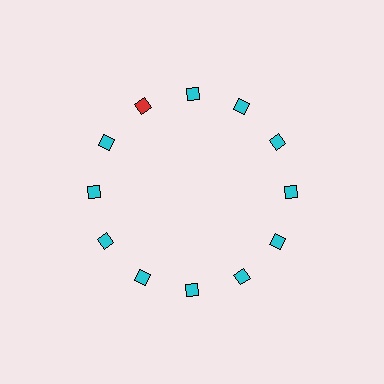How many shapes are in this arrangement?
There are 12 shapes arranged in a ring pattern.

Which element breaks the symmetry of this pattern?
The red diamond at roughly the 11 o'clock position breaks the symmetry. All other shapes are cyan diamonds.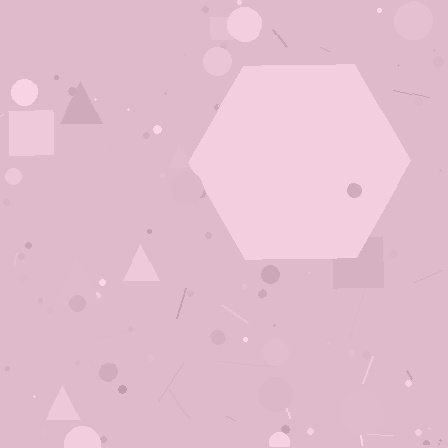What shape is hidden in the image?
A hexagon is hidden in the image.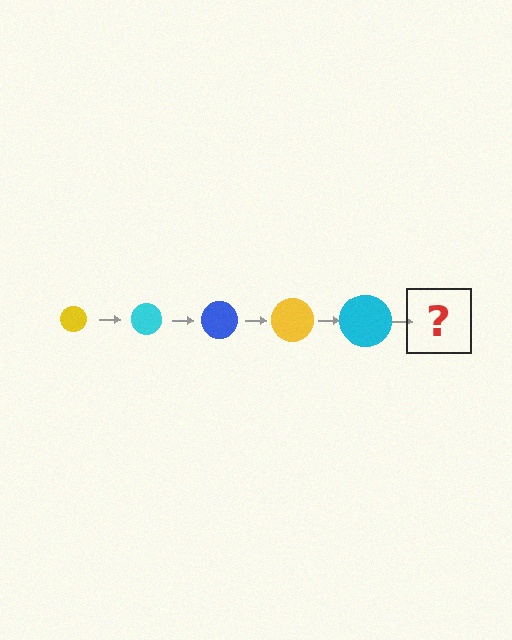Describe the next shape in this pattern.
It should be a blue circle, larger than the previous one.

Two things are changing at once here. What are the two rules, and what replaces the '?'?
The two rules are that the circle grows larger each step and the color cycles through yellow, cyan, and blue. The '?' should be a blue circle, larger than the previous one.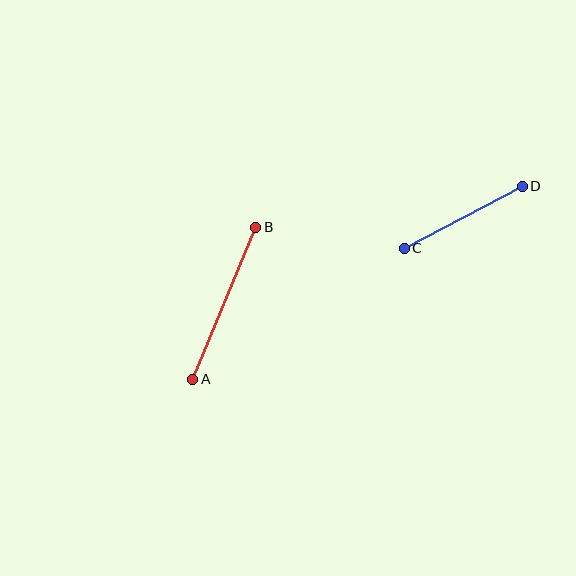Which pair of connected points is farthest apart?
Points A and B are farthest apart.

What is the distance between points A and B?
The distance is approximately 164 pixels.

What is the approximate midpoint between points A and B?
The midpoint is at approximately (224, 303) pixels.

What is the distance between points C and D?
The distance is approximately 133 pixels.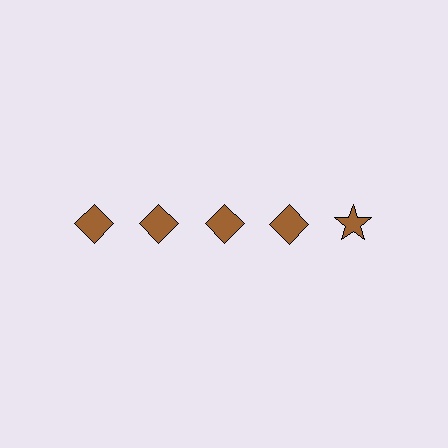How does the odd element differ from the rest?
It has a different shape: star instead of diamond.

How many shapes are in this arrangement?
There are 5 shapes arranged in a grid pattern.